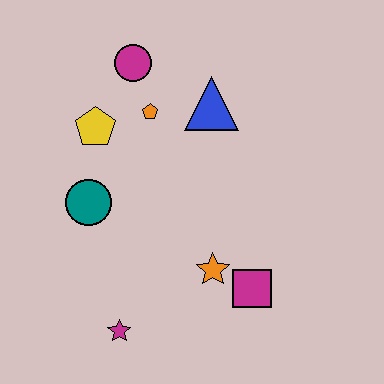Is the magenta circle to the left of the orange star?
Yes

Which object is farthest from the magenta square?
The magenta circle is farthest from the magenta square.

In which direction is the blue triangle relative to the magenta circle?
The blue triangle is to the right of the magenta circle.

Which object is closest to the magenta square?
The orange star is closest to the magenta square.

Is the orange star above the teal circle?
No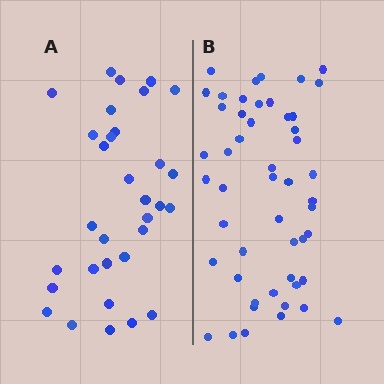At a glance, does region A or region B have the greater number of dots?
Region B (the right region) has more dots.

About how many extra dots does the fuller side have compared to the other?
Region B has approximately 20 more dots than region A.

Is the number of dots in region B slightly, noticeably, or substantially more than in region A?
Region B has substantially more. The ratio is roughly 1.6 to 1.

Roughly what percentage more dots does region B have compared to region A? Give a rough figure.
About 55% more.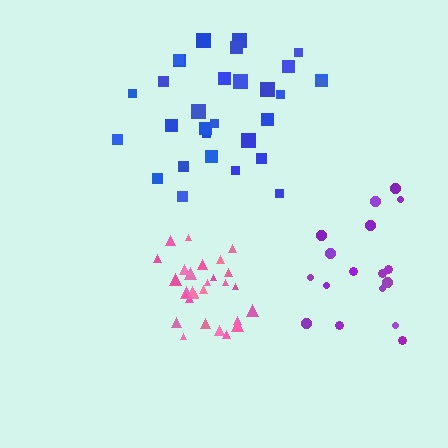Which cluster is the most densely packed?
Pink.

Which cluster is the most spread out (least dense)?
Blue.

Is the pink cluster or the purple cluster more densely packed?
Pink.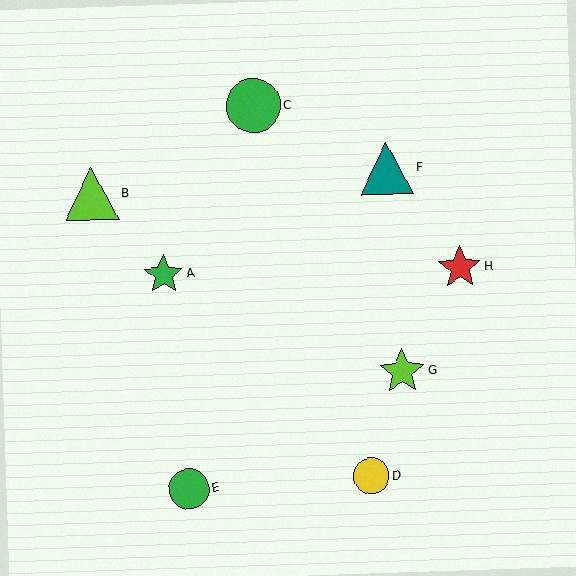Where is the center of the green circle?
The center of the green circle is at (253, 106).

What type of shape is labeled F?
Shape F is a teal triangle.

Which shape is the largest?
The green circle (labeled C) is the largest.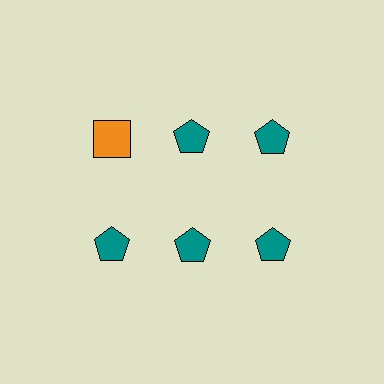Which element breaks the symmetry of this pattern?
The orange square in the top row, leftmost column breaks the symmetry. All other shapes are teal pentagons.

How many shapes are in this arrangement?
There are 6 shapes arranged in a grid pattern.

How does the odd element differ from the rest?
It differs in both color (orange instead of teal) and shape (square instead of pentagon).